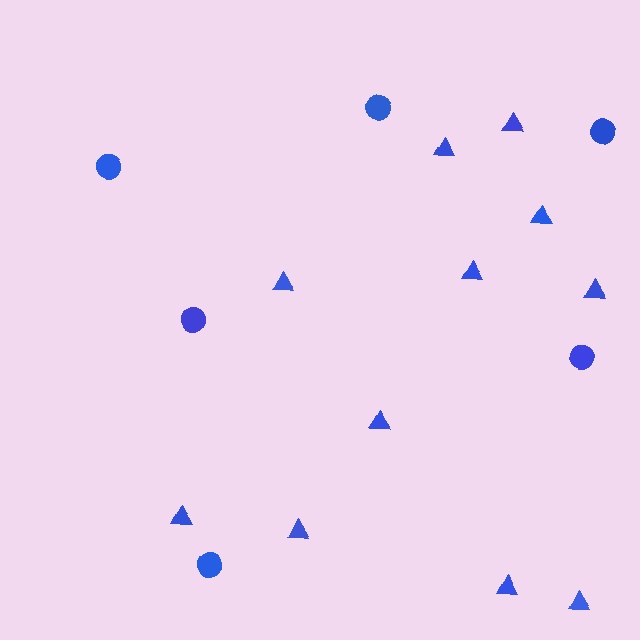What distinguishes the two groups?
There are 2 groups: one group of triangles (11) and one group of circles (6).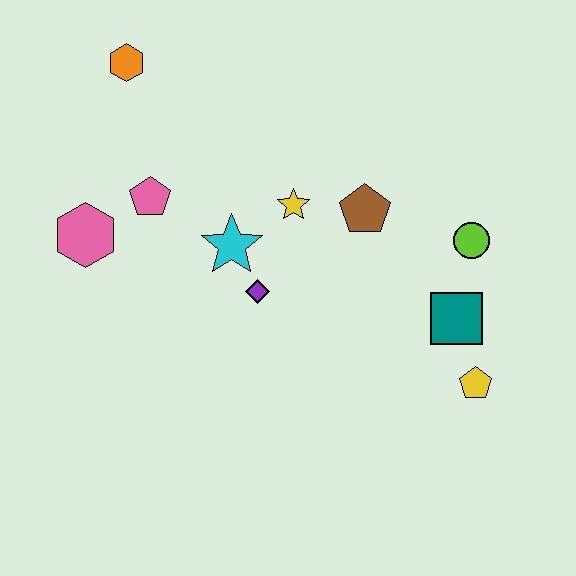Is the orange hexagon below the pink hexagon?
No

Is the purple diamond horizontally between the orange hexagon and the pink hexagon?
No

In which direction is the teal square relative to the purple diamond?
The teal square is to the right of the purple diamond.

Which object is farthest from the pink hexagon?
The yellow pentagon is farthest from the pink hexagon.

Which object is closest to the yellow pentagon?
The teal square is closest to the yellow pentagon.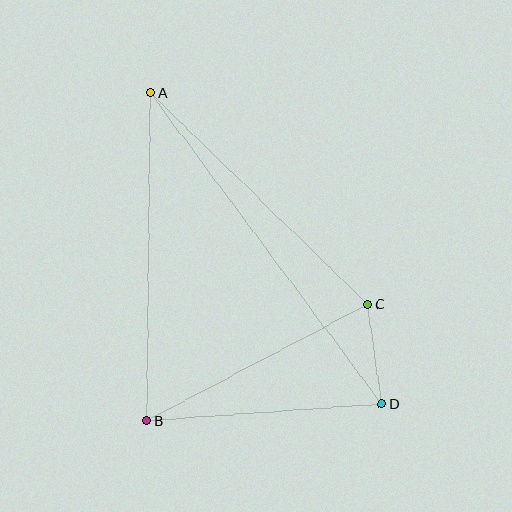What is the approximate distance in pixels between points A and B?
The distance between A and B is approximately 328 pixels.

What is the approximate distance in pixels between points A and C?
The distance between A and C is approximately 303 pixels.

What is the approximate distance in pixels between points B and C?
The distance between B and C is approximately 250 pixels.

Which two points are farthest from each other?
Points A and D are farthest from each other.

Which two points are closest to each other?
Points C and D are closest to each other.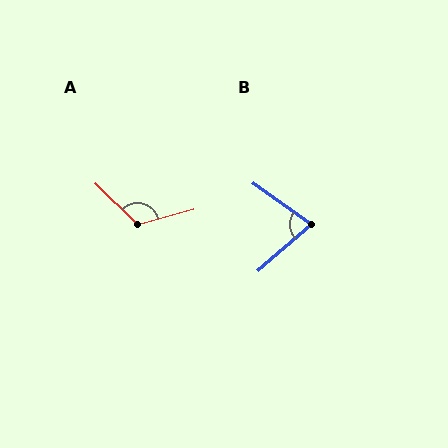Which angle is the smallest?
B, at approximately 76 degrees.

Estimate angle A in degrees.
Approximately 121 degrees.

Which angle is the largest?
A, at approximately 121 degrees.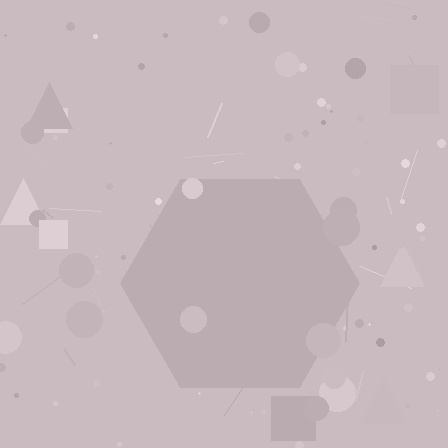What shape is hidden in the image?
A hexagon is hidden in the image.